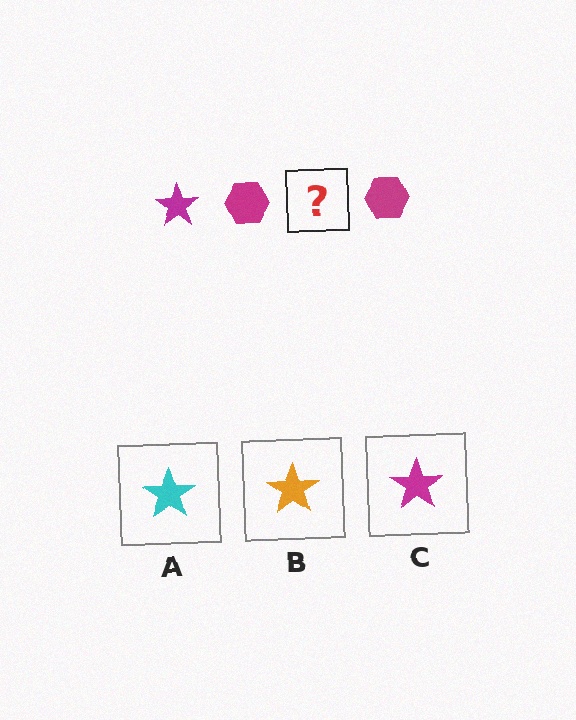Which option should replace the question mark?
Option C.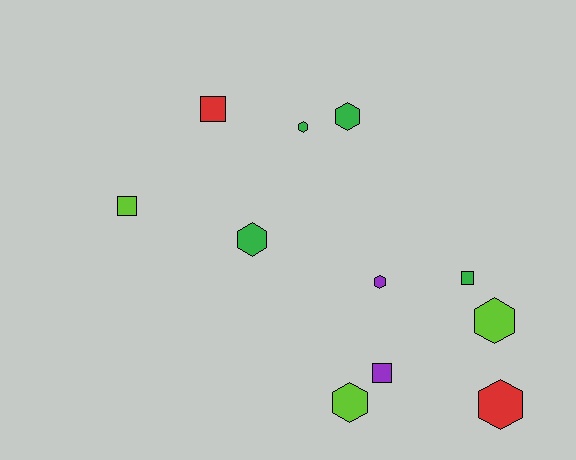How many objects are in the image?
There are 11 objects.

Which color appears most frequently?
Green, with 4 objects.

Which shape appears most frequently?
Hexagon, with 7 objects.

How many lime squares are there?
There is 1 lime square.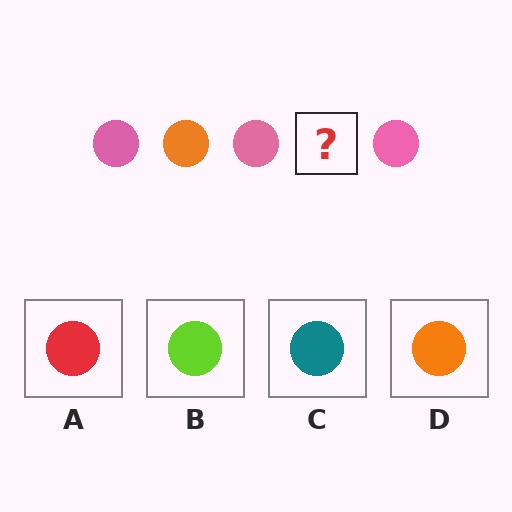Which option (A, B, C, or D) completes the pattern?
D.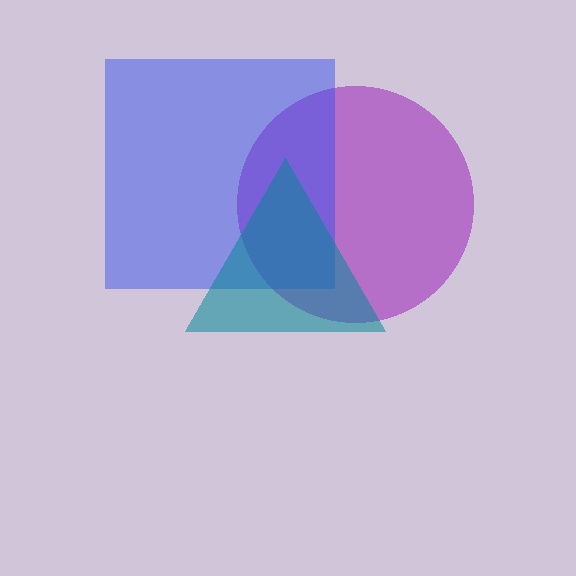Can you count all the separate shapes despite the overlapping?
Yes, there are 3 separate shapes.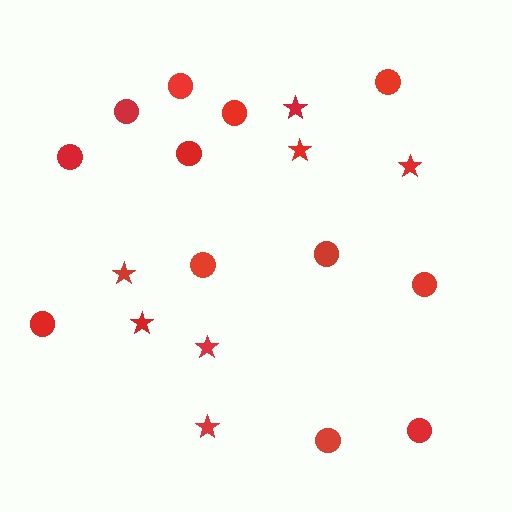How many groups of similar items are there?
There are 2 groups: one group of circles (12) and one group of stars (7).